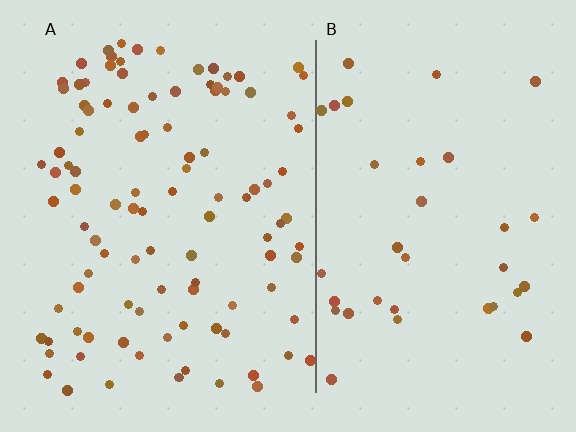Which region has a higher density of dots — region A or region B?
A (the left).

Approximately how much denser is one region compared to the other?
Approximately 2.9× — region A over region B.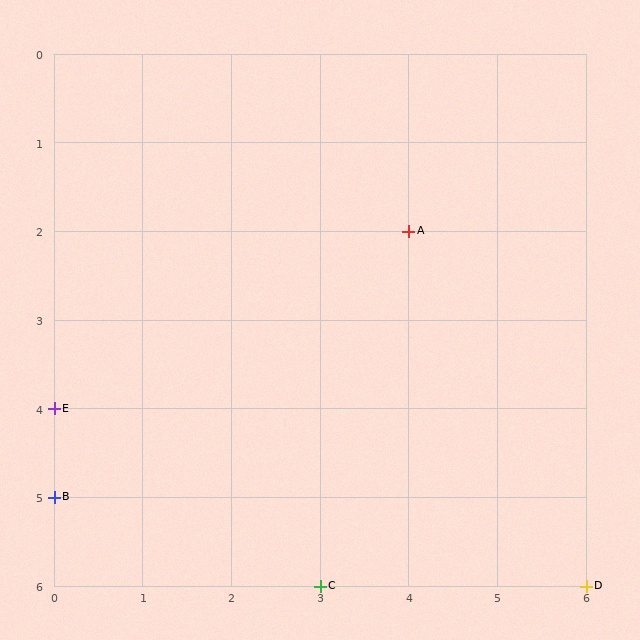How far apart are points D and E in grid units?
Points D and E are 6 columns and 2 rows apart (about 6.3 grid units diagonally).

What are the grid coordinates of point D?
Point D is at grid coordinates (6, 6).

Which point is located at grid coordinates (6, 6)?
Point D is at (6, 6).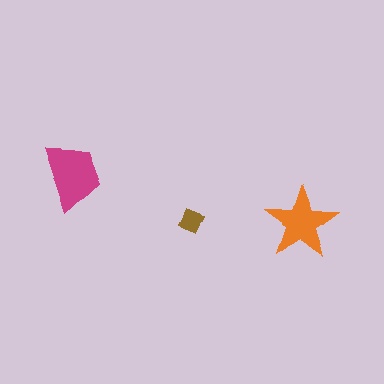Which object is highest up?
The magenta trapezoid is topmost.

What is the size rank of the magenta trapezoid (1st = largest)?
1st.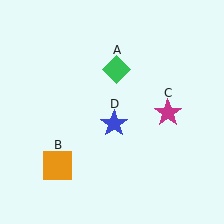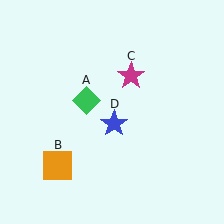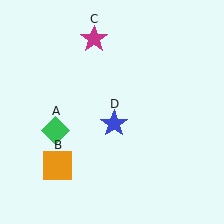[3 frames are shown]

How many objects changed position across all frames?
2 objects changed position: green diamond (object A), magenta star (object C).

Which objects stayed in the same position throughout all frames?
Orange square (object B) and blue star (object D) remained stationary.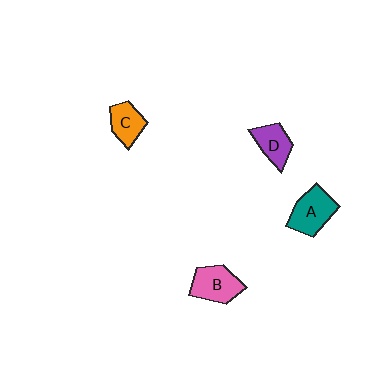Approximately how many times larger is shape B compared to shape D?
Approximately 1.3 times.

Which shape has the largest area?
Shape A (teal).